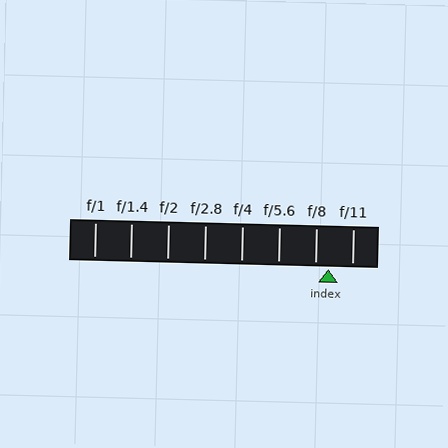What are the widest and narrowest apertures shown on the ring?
The widest aperture shown is f/1 and the narrowest is f/11.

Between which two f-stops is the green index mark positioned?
The index mark is between f/8 and f/11.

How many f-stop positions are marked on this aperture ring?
There are 8 f-stop positions marked.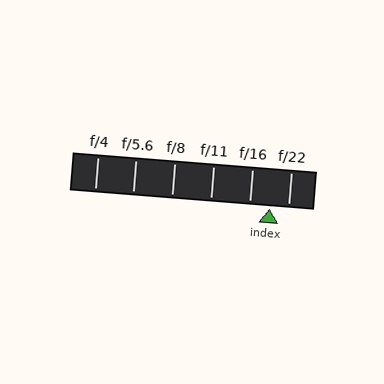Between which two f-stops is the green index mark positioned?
The index mark is between f/16 and f/22.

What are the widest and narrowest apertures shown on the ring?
The widest aperture shown is f/4 and the narrowest is f/22.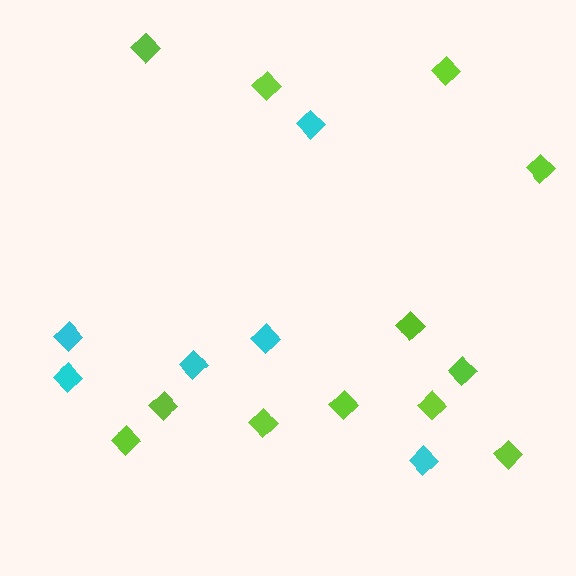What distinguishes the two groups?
There are 2 groups: one group of lime diamonds (12) and one group of cyan diamonds (6).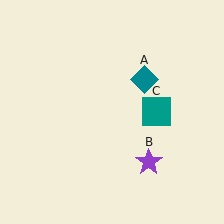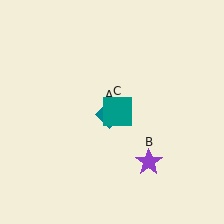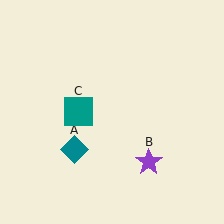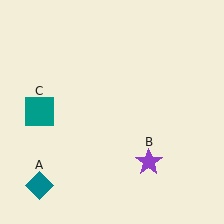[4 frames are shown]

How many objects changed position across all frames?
2 objects changed position: teal diamond (object A), teal square (object C).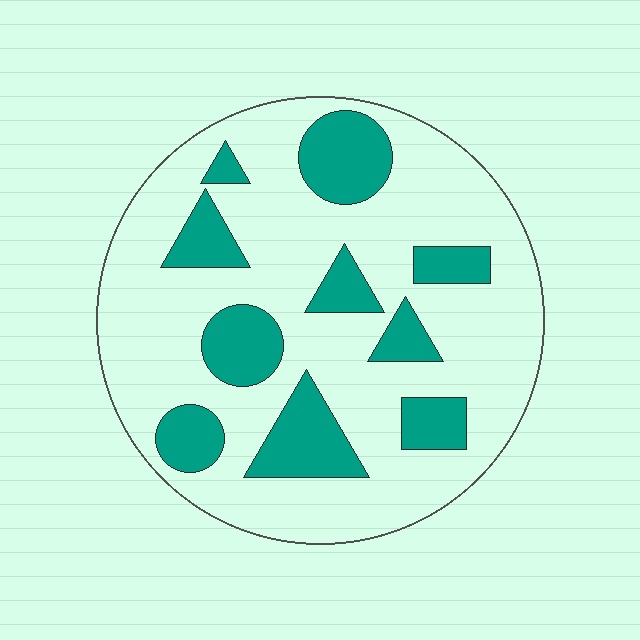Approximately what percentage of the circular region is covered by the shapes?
Approximately 25%.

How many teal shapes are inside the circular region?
10.